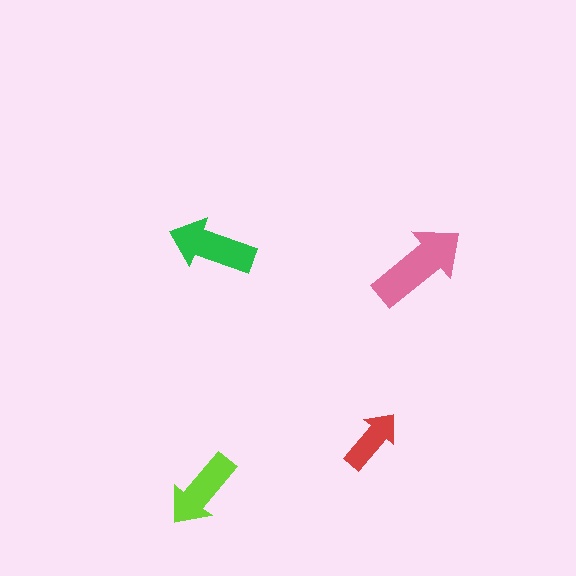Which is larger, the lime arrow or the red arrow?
The lime one.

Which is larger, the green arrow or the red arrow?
The green one.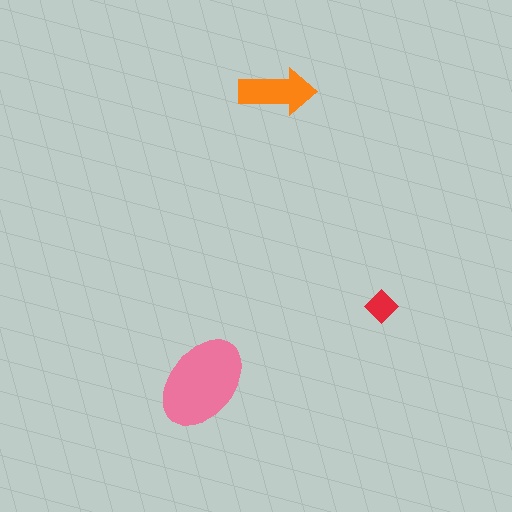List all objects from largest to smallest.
The pink ellipse, the orange arrow, the red diamond.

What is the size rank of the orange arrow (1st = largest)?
2nd.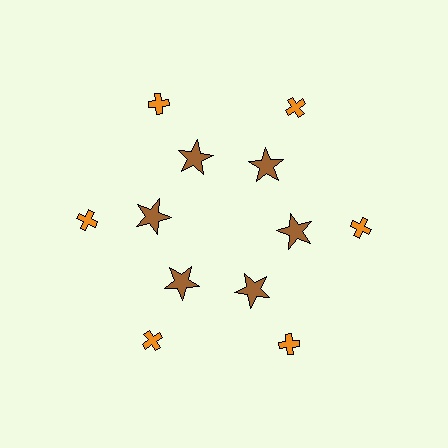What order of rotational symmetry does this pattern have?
This pattern has 6-fold rotational symmetry.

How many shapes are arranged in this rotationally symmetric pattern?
There are 12 shapes, arranged in 6 groups of 2.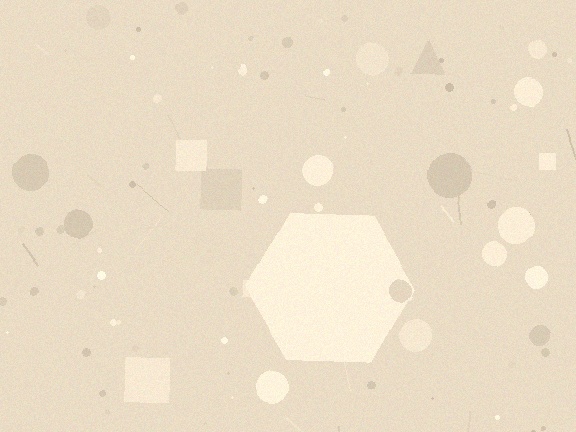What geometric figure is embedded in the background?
A hexagon is embedded in the background.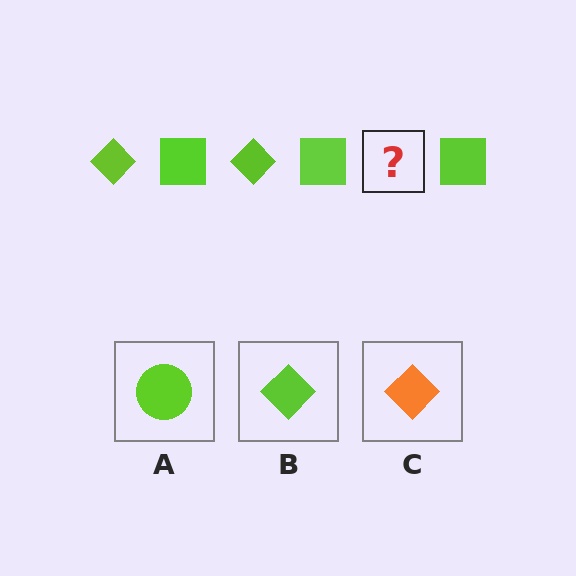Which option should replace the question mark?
Option B.